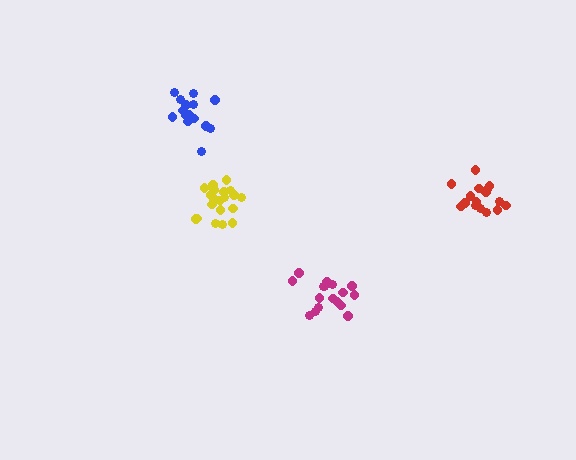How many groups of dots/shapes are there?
There are 4 groups.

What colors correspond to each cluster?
The clusters are colored: magenta, red, blue, yellow.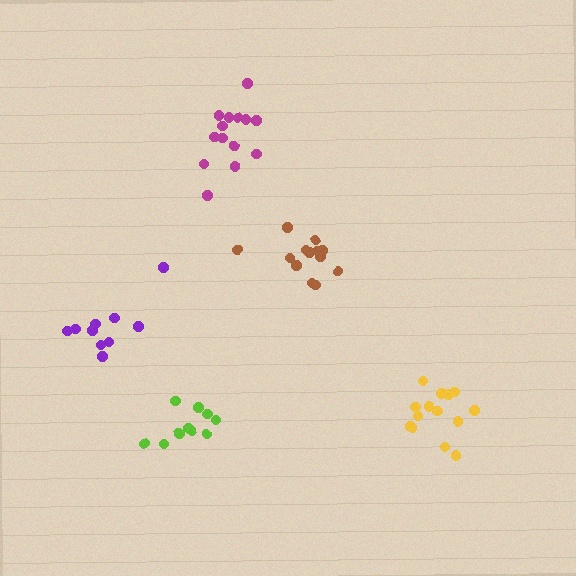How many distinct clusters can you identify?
There are 5 distinct clusters.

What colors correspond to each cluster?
The clusters are colored: brown, magenta, lime, yellow, purple.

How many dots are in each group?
Group 1: 13 dots, Group 2: 14 dots, Group 3: 10 dots, Group 4: 14 dots, Group 5: 10 dots (61 total).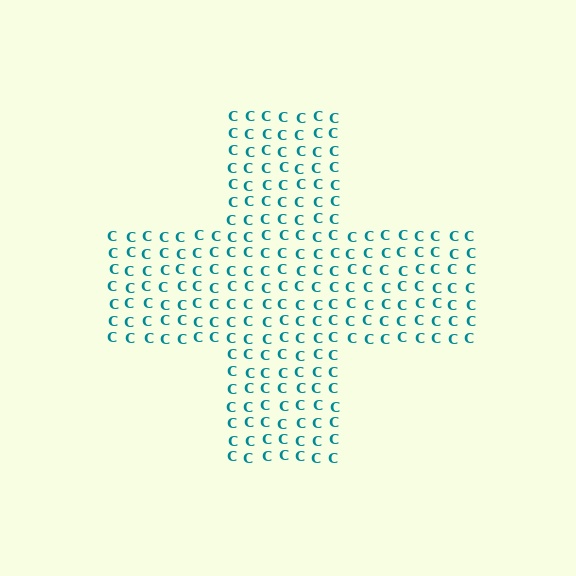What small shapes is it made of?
It is made of small letter C's.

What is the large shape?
The large shape is a cross.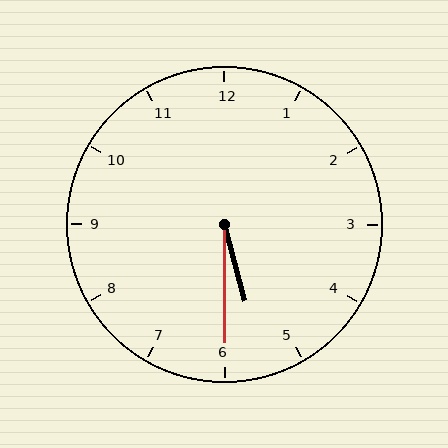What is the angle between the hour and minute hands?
Approximately 15 degrees.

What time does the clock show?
5:30.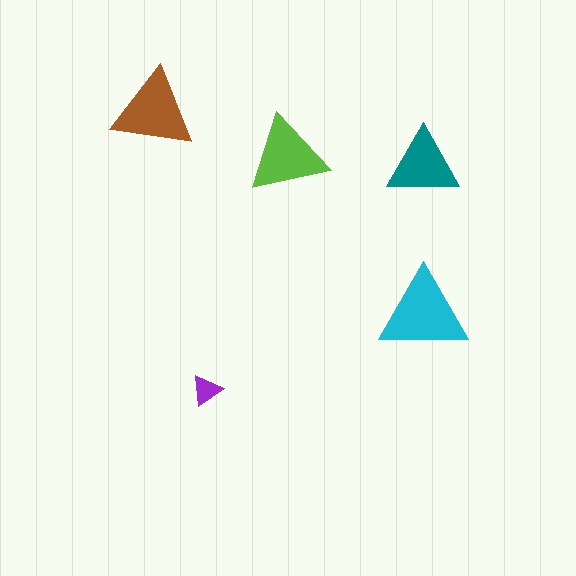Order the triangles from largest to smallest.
the cyan one, the brown one, the lime one, the teal one, the purple one.